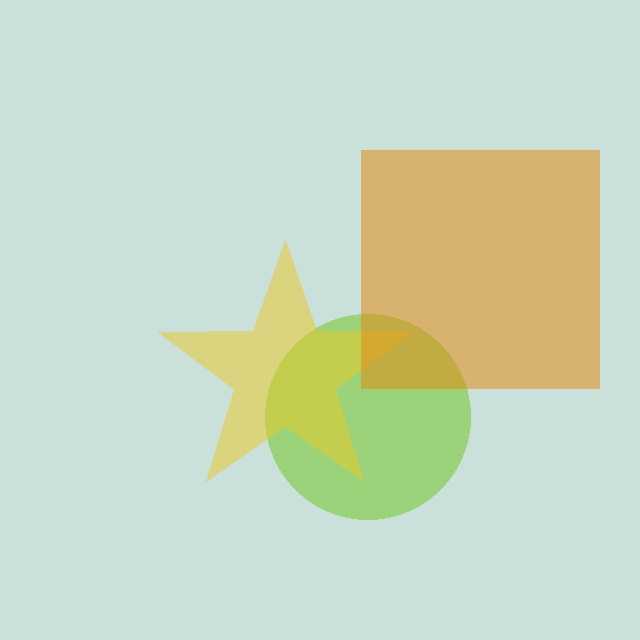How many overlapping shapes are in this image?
There are 3 overlapping shapes in the image.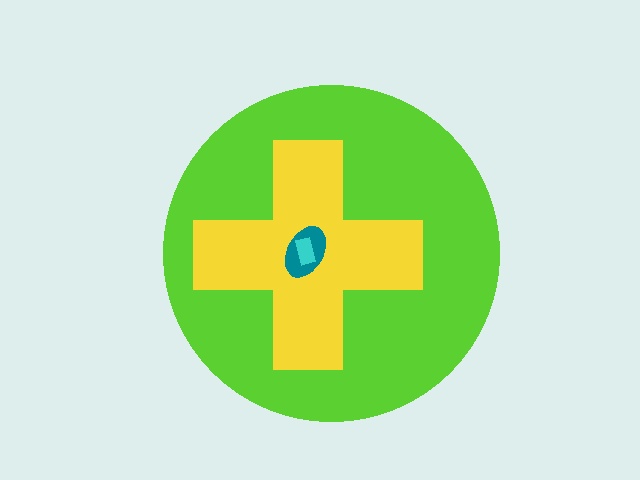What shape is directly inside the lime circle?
The yellow cross.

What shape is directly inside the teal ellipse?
The cyan rectangle.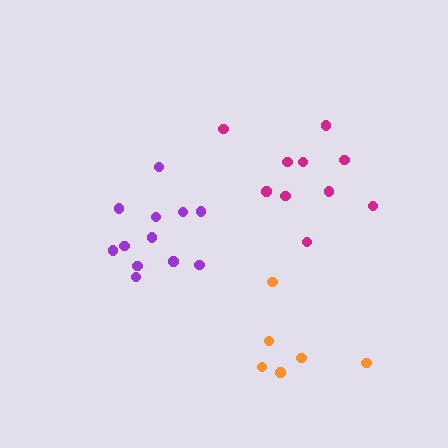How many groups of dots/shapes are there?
There are 3 groups.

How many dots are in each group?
Group 1: 10 dots, Group 2: 12 dots, Group 3: 6 dots (28 total).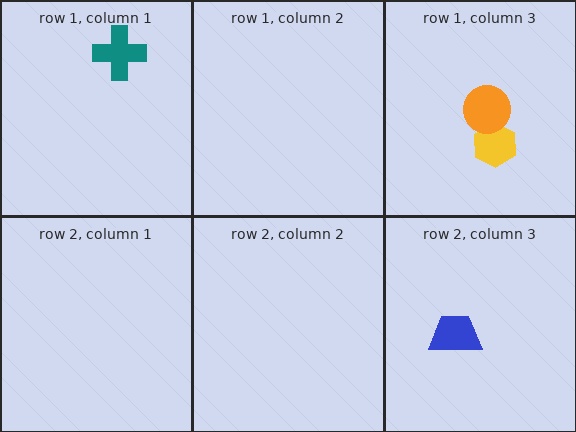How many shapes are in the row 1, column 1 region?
1.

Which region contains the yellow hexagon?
The row 1, column 3 region.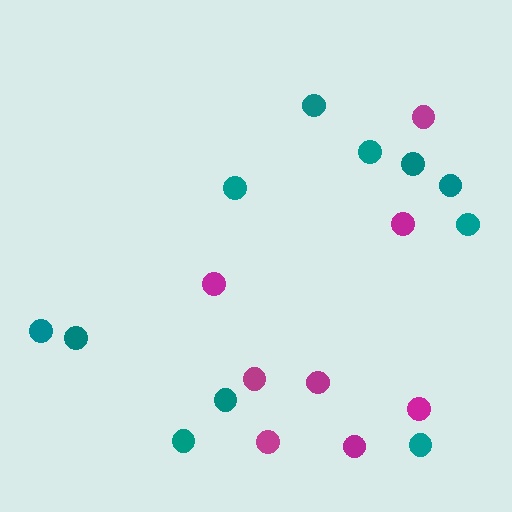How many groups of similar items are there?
There are 2 groups: one group of teal circles (11) and one group of magenta circles (8).